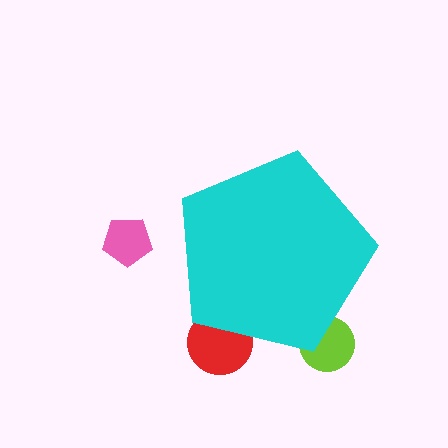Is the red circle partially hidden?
Yes, the red circle is partially hidden behind the cyan pentagon.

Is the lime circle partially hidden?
Yes, the lime circle is partially hidden behind the cyan pentagon.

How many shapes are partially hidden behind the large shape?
2 shapes are partially hidden.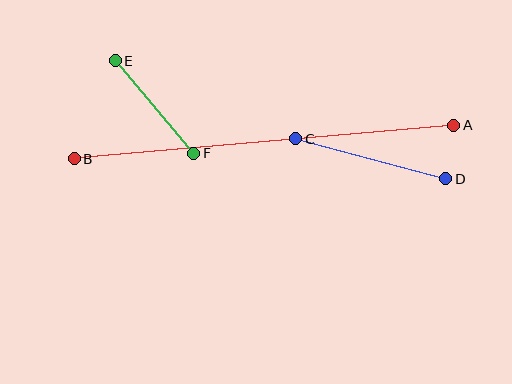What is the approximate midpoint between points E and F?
The midpoint is at approximately (154, 107) pixels.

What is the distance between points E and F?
The distance is approximately 121 pixels.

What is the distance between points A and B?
The distance is approximately 381 pixels.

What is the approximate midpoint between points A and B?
The midpoint is at approximately (264, 142) pixels.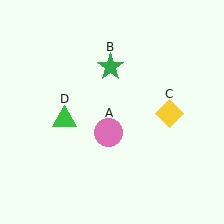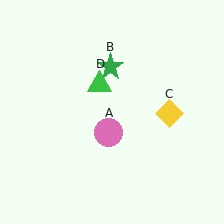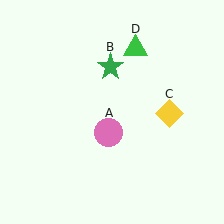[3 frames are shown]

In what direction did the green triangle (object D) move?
The green triangle (object D) moved up and to the right.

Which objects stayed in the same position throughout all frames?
Pink circle (object A) and green star (object B) and yellow diamond (object C) remained stationary.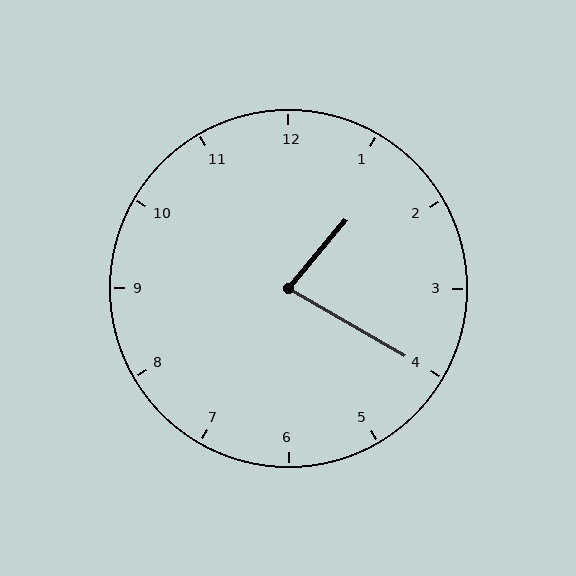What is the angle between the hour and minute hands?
Approximately 80 degrees.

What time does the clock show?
1:20.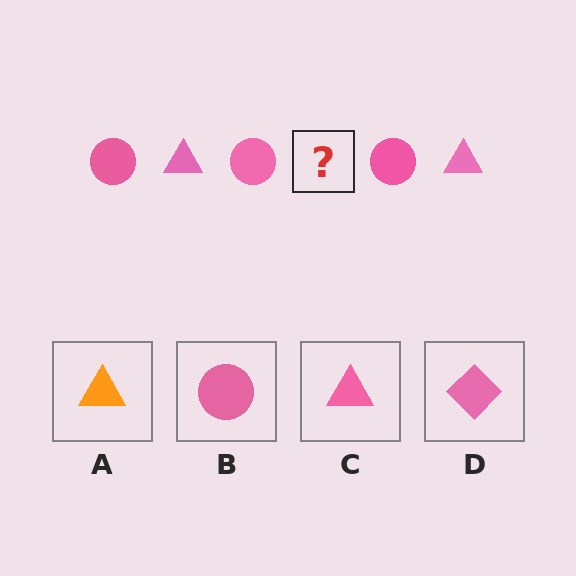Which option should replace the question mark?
Option C.